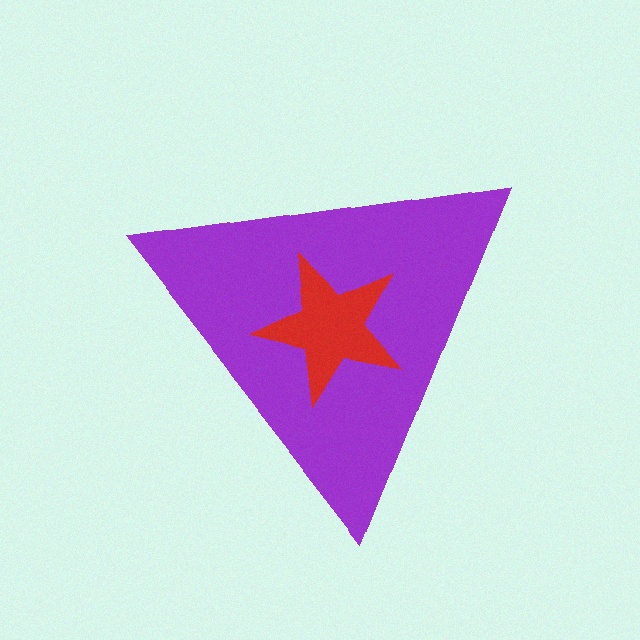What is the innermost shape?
The red star.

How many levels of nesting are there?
2.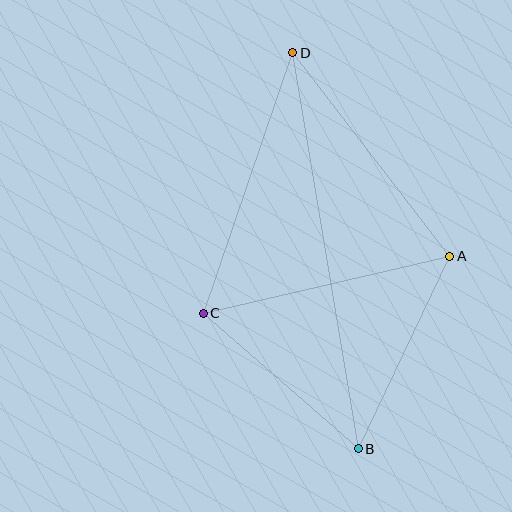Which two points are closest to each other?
Points B and C are closest to each other.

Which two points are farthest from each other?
Points B and D are farthest from each other.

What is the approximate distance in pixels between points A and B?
The distance between A and B is approximately 213 pixels.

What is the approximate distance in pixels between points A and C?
The distance between A and C is approximately 253 pixels.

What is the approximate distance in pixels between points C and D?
The distance between C and D is approximately 275 pixels.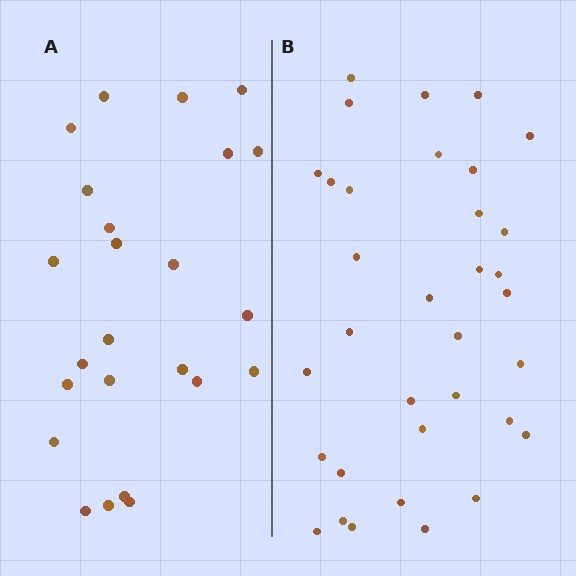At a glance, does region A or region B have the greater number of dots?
Region B (the right region) has more dots.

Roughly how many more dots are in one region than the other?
Region B has roughly 10 or so more dots than region A.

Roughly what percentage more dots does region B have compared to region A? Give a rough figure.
About 40% more.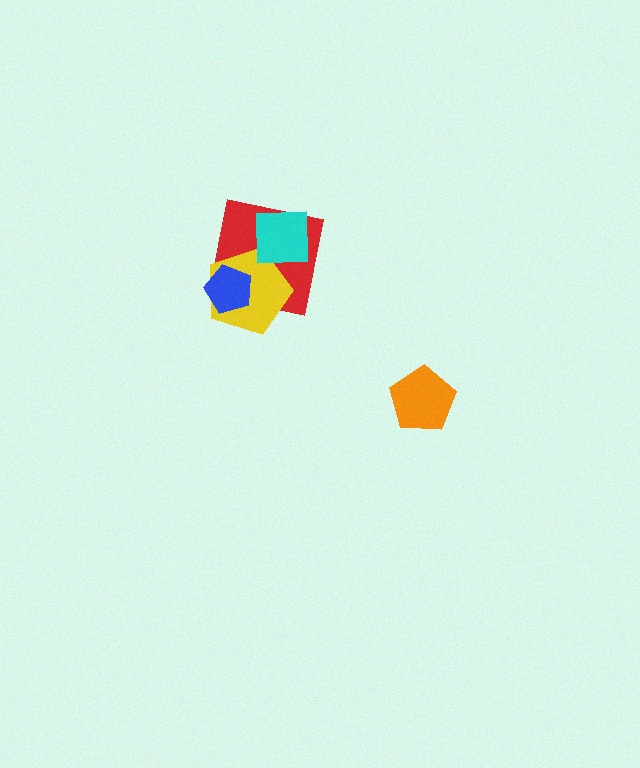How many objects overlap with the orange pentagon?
0 objects overlap with the orange pentagon.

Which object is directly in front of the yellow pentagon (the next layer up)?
The blue pentagon is directly in front of the yellow pentagon.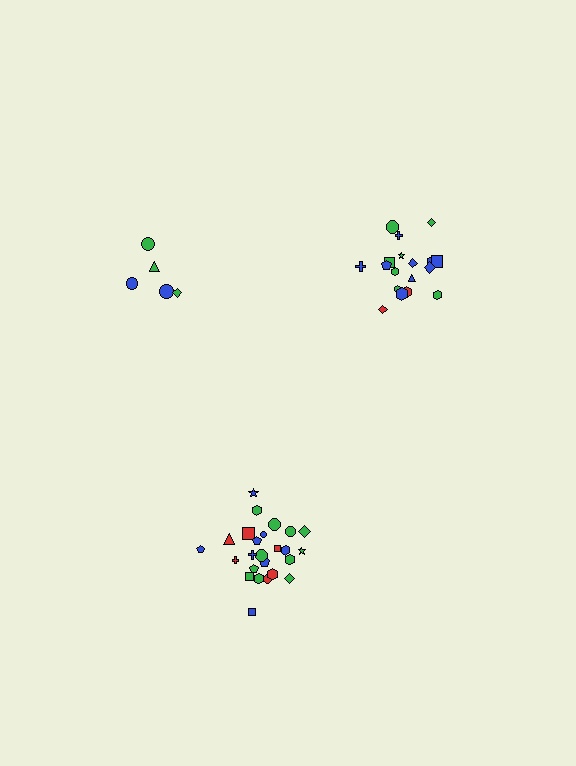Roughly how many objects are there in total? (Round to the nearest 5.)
Roughly 50 objects in total.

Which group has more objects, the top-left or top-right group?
The top-right group.